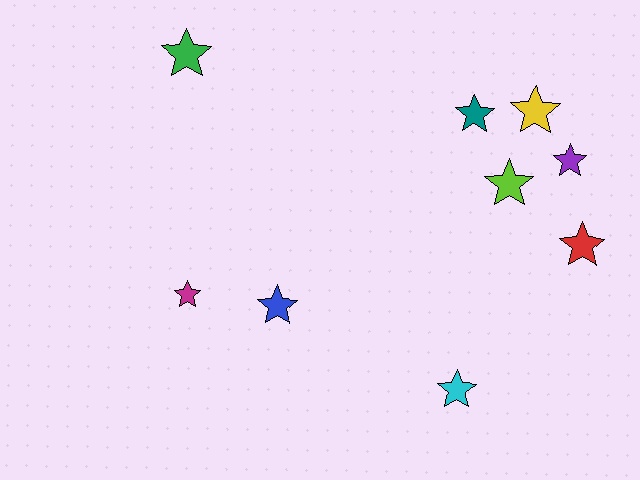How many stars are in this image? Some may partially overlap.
There are 9 stars.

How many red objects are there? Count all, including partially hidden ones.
There is 1 red object.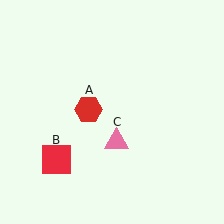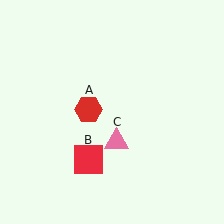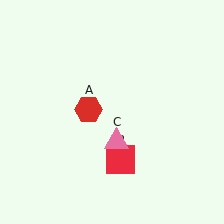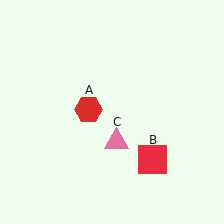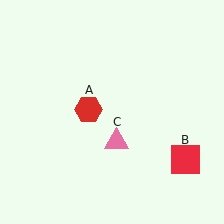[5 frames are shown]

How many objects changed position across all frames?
1 object changed position: red square (object B).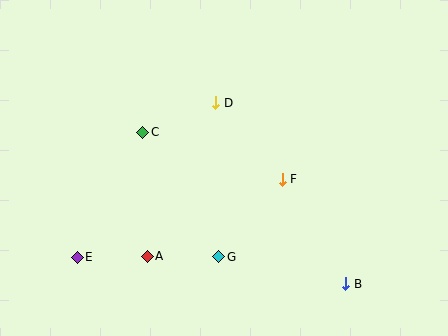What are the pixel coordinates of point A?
Point A is at (147, 256).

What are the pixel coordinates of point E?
Point E is at (77, 258).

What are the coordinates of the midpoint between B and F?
The midpoint between B and F is at (314, 232).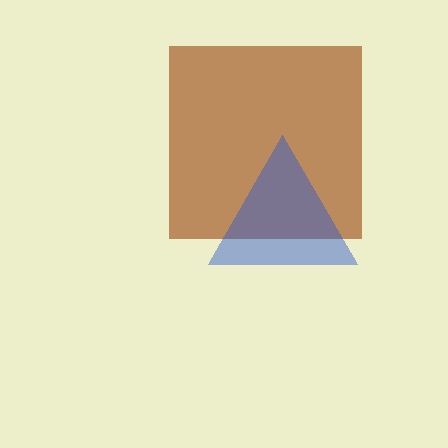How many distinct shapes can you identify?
There are 2 distinct shapes: a brown square, a blue triangle.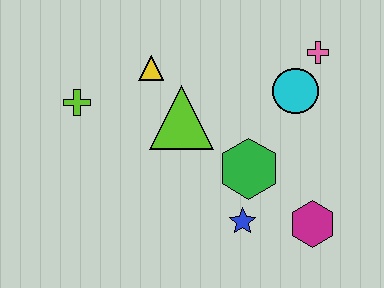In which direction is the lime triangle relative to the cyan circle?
The lime triangle is to the left of the cyan circle.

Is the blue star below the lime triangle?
Yes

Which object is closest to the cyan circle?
The pink cross is closest to the cyan circle.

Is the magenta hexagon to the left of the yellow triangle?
No